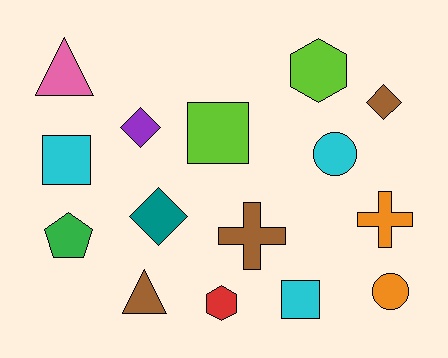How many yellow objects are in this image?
There are no yellow objects.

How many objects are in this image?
There are 15 objects.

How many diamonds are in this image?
There are 3 diamonds.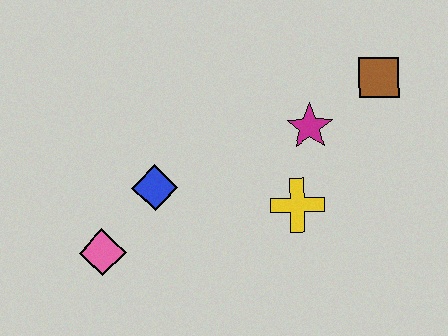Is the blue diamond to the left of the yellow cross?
Yes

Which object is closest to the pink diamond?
The blue diamond is closest to the pink diamond.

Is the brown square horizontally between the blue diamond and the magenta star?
No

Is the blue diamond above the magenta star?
No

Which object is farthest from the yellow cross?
The pink diamond is farthest from the yellow cross.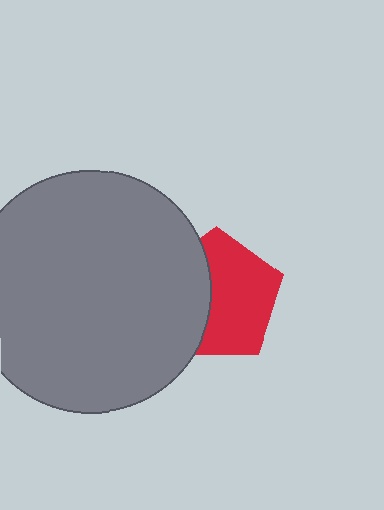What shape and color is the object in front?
The object in front is a gray circle.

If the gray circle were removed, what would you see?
You would see the complete red pentagon.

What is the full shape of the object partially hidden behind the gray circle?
The partially hidden object is a red pentagon.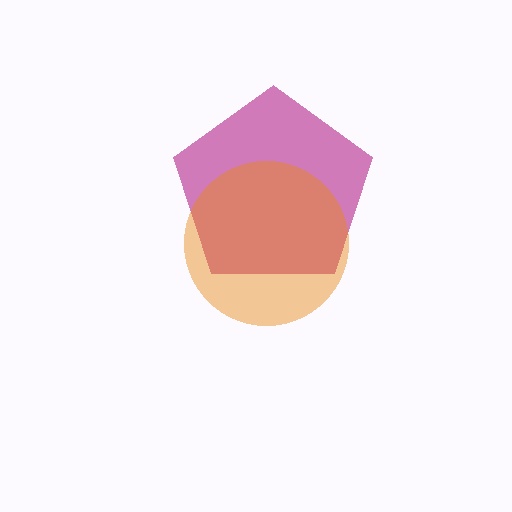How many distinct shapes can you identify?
There are 2 distinct shapes: a magenta pentagon, an orange circle.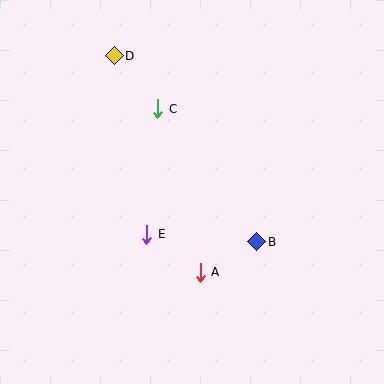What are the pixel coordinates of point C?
Point C is at (158, 109).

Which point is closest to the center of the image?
Point E at (147, 234) is closest to the center.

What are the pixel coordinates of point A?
Point A is at (200, 272).